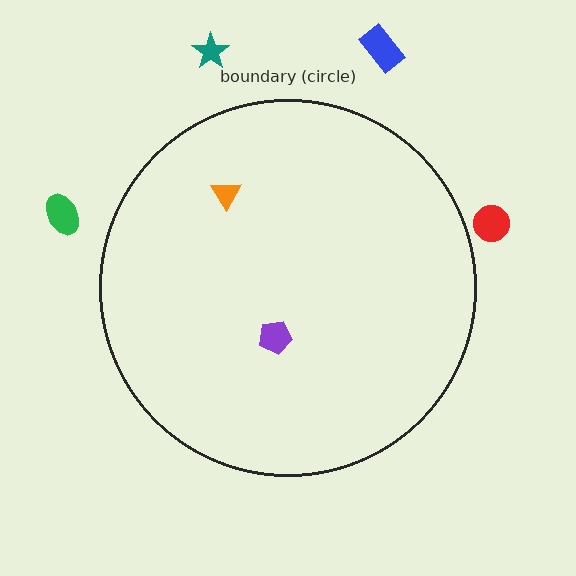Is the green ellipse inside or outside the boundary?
Outside.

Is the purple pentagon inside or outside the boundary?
Inside.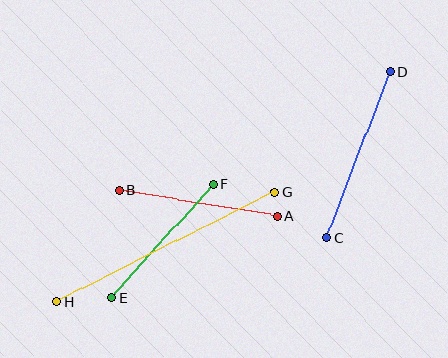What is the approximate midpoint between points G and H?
The midpoint is at approximately (166, 247) pixels.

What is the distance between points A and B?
The distance is approximately 160 pixels.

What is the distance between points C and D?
The distance is approximately 178 pixels.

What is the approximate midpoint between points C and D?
The midpoint is at approximately (359, 155) pixels.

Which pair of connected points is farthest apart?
Points G and H are farthest apart.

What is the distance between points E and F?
The distance is approximately 152 pixels.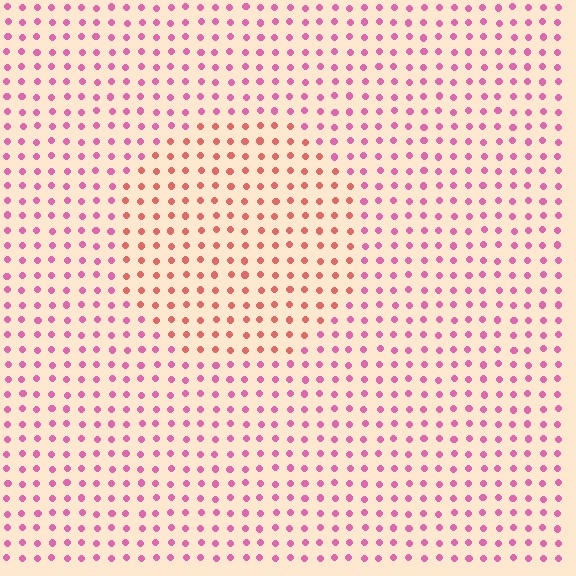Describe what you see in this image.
The image is filled with small pink elements in a uniform arrangement. A circle-shaped region is visible where the elements are tinted to a slightly different hue, forming a subtle color boundary.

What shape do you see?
I see a circle.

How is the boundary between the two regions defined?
The boundary is defined purely by a slight shift in hue (about 39 degrees). Spacing, size, and orientation are identical on both sides.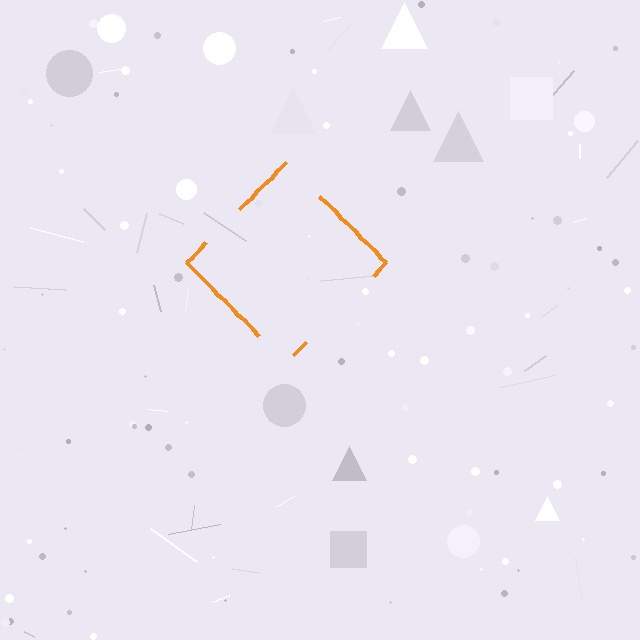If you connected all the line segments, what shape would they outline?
They would outline a diamond.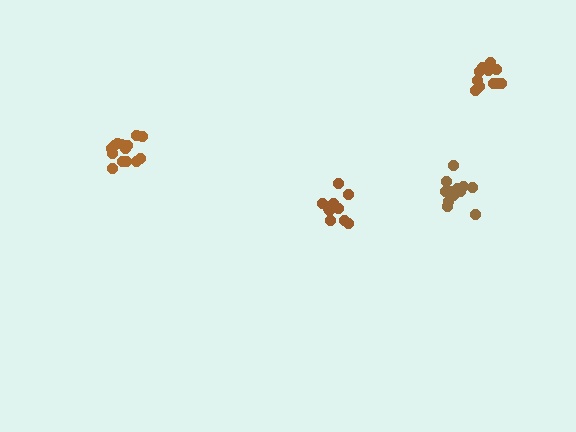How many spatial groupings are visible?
There are 4 spatial groupings.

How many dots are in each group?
Group 1: 13 dots, Group 2: 11 dots, Group 3: 12 dots, Group 4: 14 dots (50 total).